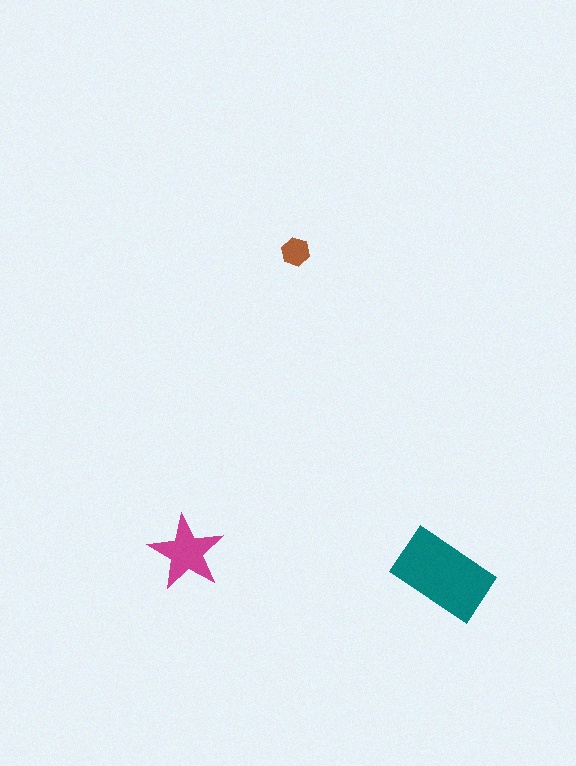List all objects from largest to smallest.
The teal rectangle, the magenta star, the brown hexagon.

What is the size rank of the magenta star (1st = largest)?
2nd.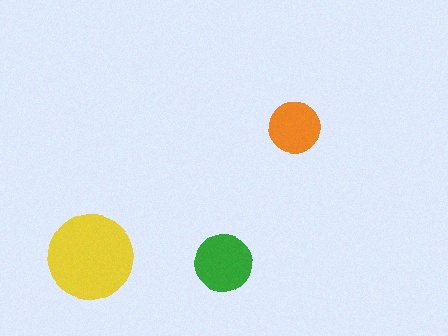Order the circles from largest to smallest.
the yellow one, the green one, the orange one.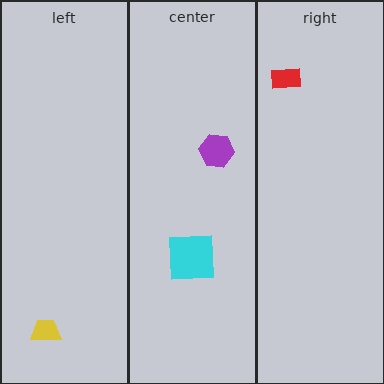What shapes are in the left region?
The yellow trapezoid.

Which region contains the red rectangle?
The right region.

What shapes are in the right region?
The red rectangle.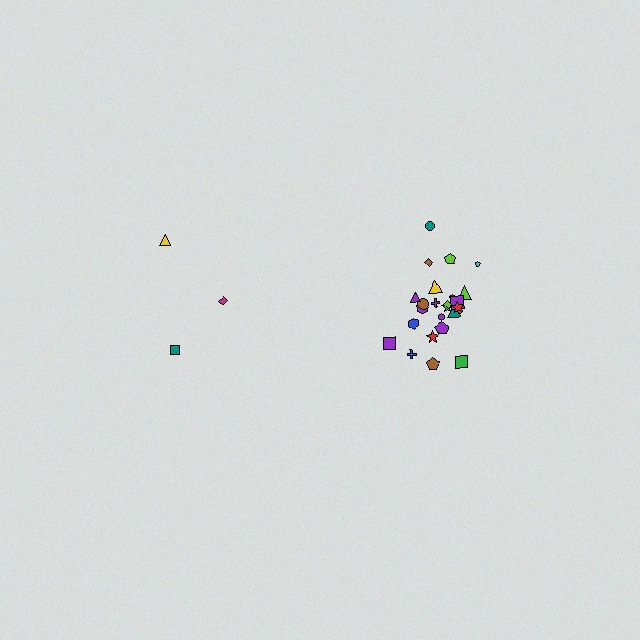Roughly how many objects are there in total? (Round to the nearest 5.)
Roughly 30 objects in total.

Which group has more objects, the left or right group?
The right group.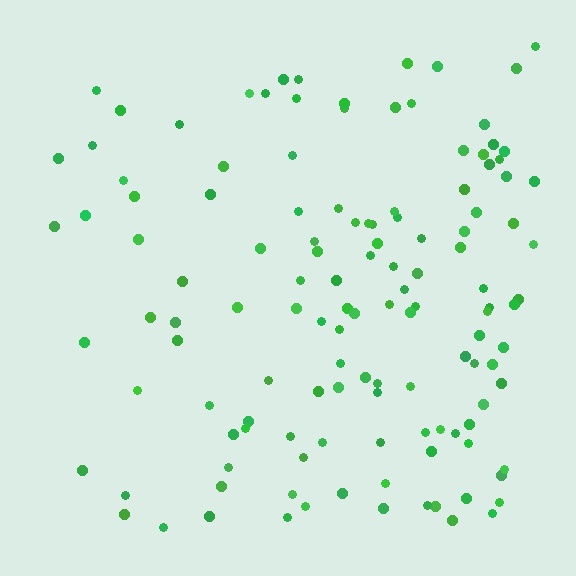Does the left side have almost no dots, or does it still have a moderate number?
Still a moderate number, just noticeably fewer than the right.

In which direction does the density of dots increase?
From left to right, with the right side densest.